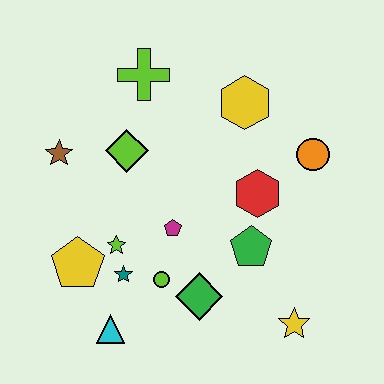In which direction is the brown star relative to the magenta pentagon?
The brown star is to the left of the magenta pentagon.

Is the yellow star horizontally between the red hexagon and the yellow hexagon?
No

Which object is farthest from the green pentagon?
The brown star is farthest from the green pentagon.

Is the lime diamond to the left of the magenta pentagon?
Yes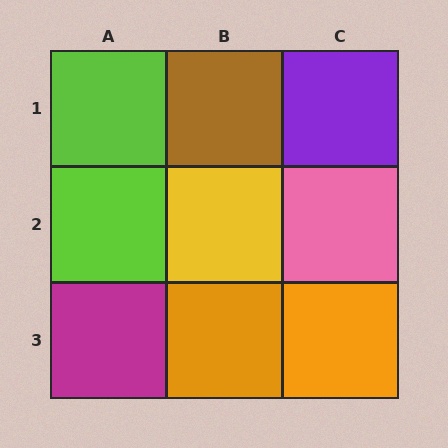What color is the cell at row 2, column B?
Yellow.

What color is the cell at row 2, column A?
Lime.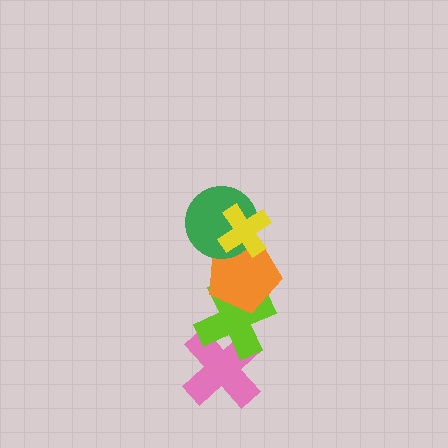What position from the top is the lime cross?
The lime cross is 4th from the top.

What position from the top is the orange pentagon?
The orange pentagon is 3rd from the top.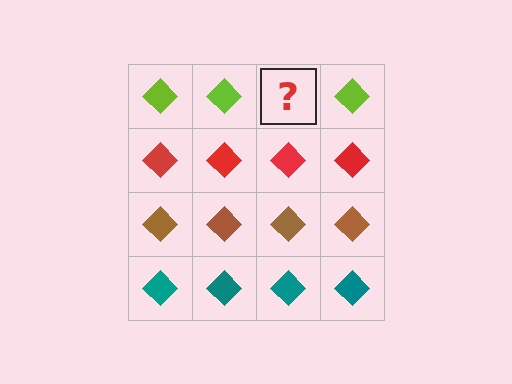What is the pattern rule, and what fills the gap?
The rule is that each row has a consistent color. The gap should be filled with a lime diamond.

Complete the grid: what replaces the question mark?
The question mark should be replaced with a lime diamond.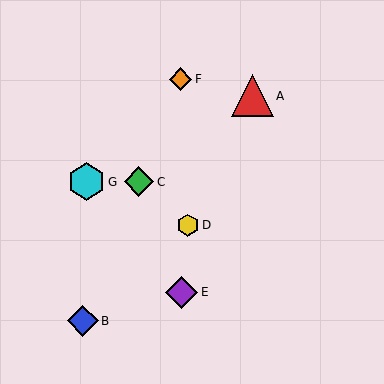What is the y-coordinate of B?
Object B is at y≈321.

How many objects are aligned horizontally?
2 objects (C, G) are aligned horizontally.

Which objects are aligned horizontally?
Objects C, G are aligned horizontally.